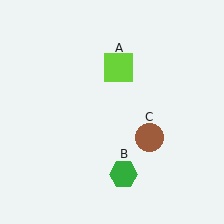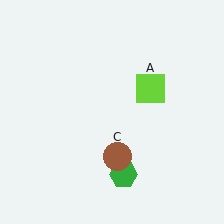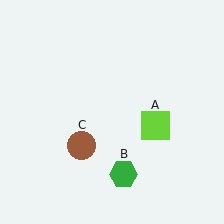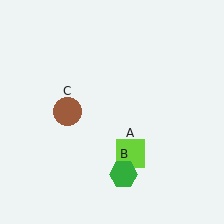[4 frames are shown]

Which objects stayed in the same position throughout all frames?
Green hexagon (object B) remained stationary.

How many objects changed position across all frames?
2 objects changed position: lime square (object A), brown circle (object C).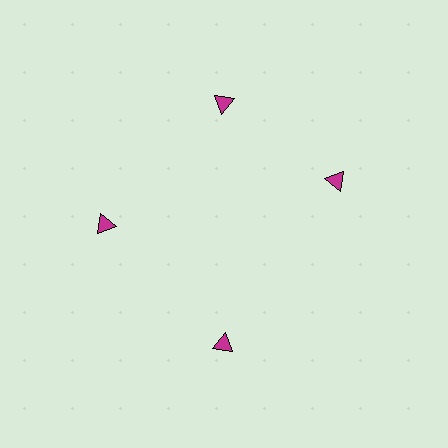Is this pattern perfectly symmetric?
No. The 4 magenta triangles are arranged in a ring, but one element near the 3 o'clock position is rotated out of alignment along the ring, breaking the 4-fold rotational symmetry.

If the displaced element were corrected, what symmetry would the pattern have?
It would have 4-fold rotational symmetry — the pattern would map onto itself every 90 degrees.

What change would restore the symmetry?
The symmetry would be restored by rotating it back into even spacing with its neighbors so that all 4 triangles sit at equal angles and equal distance from the center.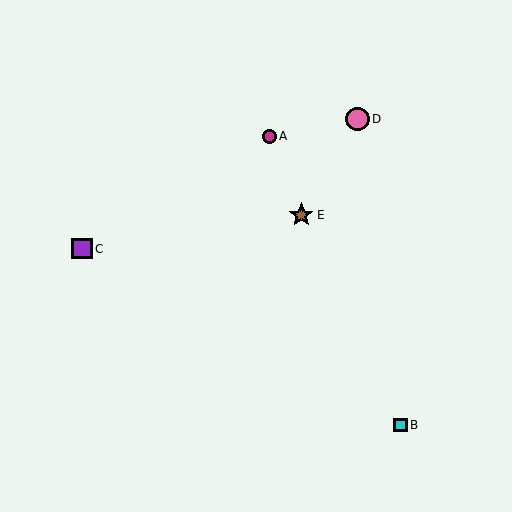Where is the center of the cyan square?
The center of the cyan square is at (400, 425).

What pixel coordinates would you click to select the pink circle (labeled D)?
Click at (358, 119) to select the pink circle D.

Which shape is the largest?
The brown star (labeled E) is the largest.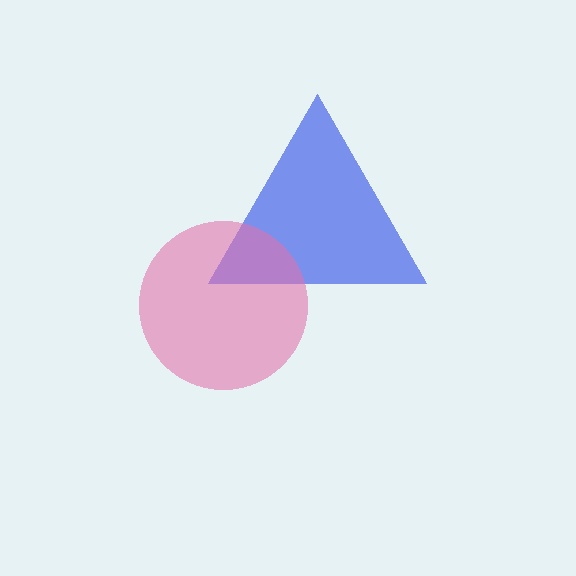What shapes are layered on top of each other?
The layered shapes are: a blue triangle, a pink circle.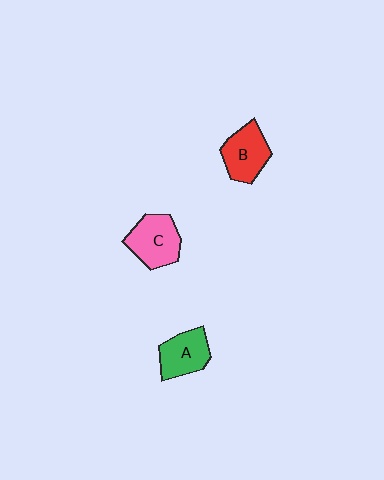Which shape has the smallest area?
Shape A (green).